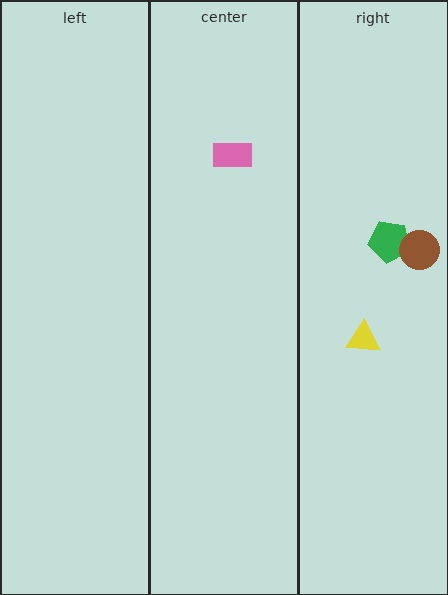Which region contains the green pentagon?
The right region.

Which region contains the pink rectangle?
The center region.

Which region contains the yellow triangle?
The right region.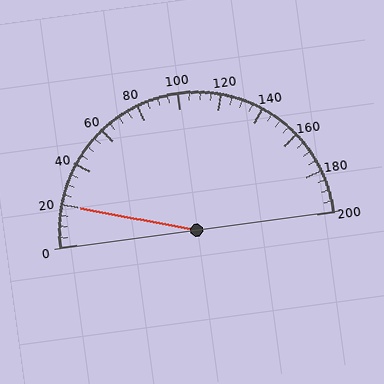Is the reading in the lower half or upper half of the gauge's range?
The reading is in the lower half of the range (0 to 200).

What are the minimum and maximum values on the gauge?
The gauge ranges from 0 to 200.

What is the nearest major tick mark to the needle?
The nearest major tick mark is 20.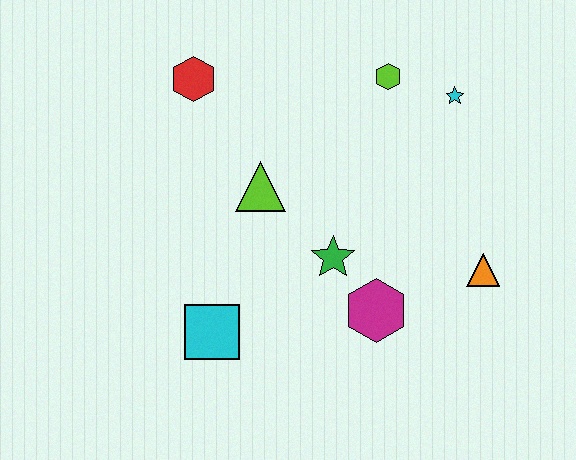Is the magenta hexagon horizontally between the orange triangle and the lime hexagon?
No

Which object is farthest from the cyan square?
The cyan star is farthest from the cyan square.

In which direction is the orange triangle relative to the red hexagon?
The orange triangle is to the right of the red hexagon.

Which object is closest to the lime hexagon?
The cyan star is closest to the lime hexagon.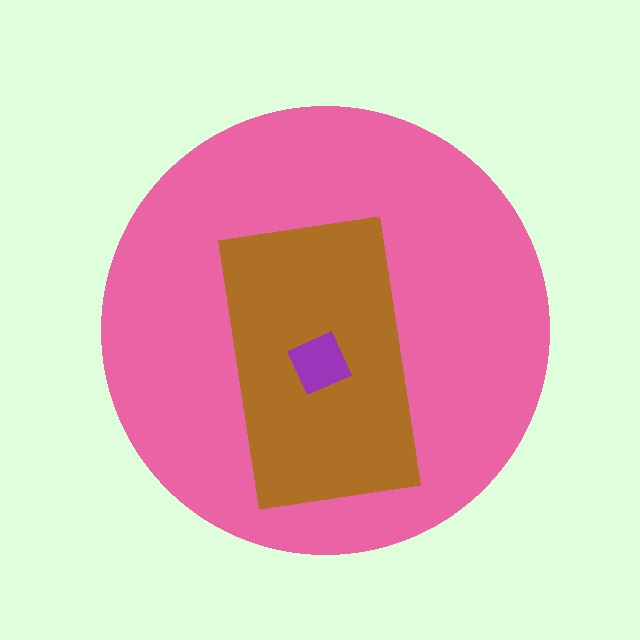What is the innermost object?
The purple diamond.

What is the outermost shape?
The pink circle.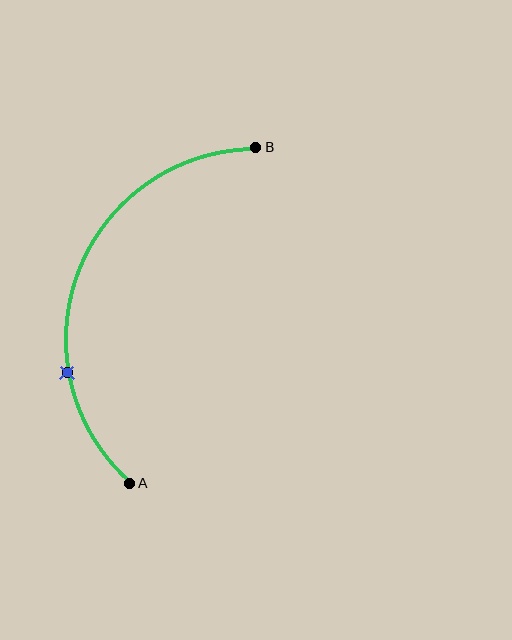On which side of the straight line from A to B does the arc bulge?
The arc bulges to the left of the straight line connecting A and B.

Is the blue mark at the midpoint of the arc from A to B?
No. The blue mark lies on the arc but is closer to endpoint A. The arc midpoint would be at the point on the curve equidistant along the arc from both A and B.